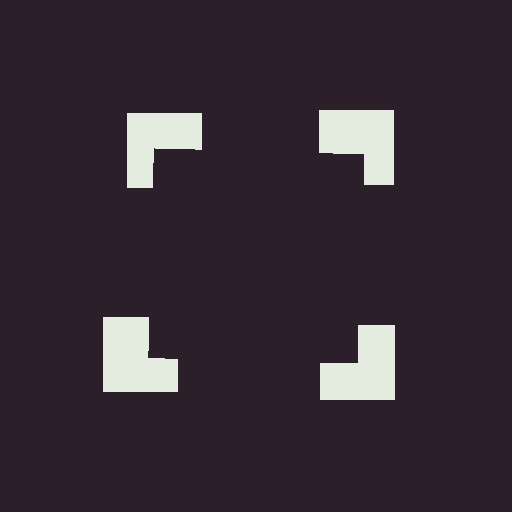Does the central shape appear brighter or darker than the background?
It typically appears slightly darker than the background, even though no actual brightness change is drawn.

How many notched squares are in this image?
There are 4 — one at each vertex of the illusory square.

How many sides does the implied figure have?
4 sides.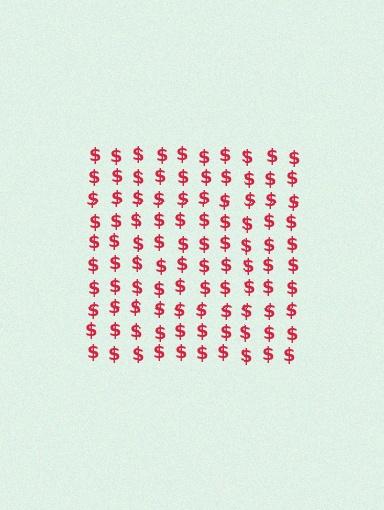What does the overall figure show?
The overall figure shows a square.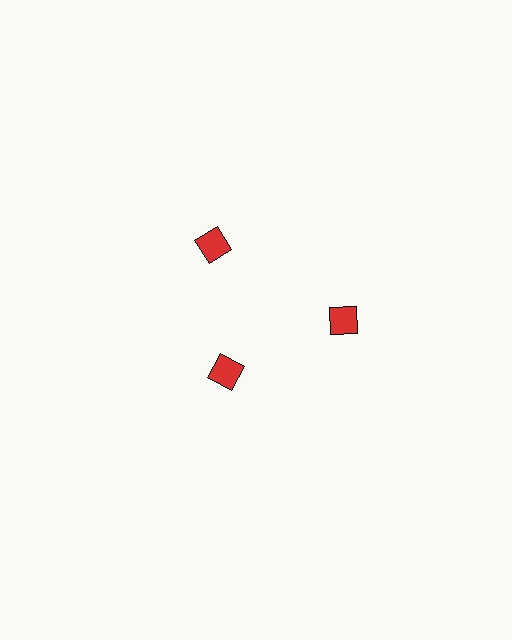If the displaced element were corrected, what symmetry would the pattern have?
It would have 3-fold rotational symmetry — the pattern would map onto itself every 120 degrees.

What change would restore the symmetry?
The symmetry would be restored by moving it outward, back onto the ring so that all 3 diamonds sit at equal angles and equal distance from the center.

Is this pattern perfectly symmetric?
No. The 3 red diamonds are arranged in a ring, but one element near the 7 o'clock position is pulled inward toward the center, breaking the 3-fold rotational symmetry.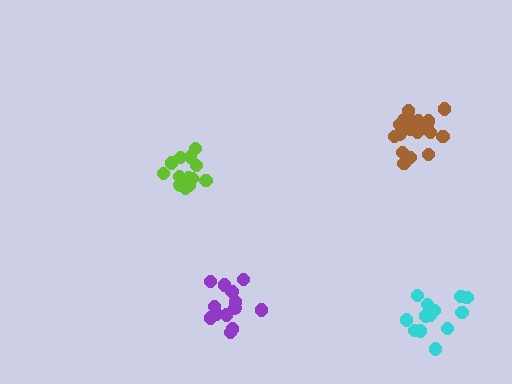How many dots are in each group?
Group 1: 13 dots, Group 2: 13 dots, Group 3: 14 dots, Group 4: 19 dots (59 total).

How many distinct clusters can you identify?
There are 4 distinct clusters.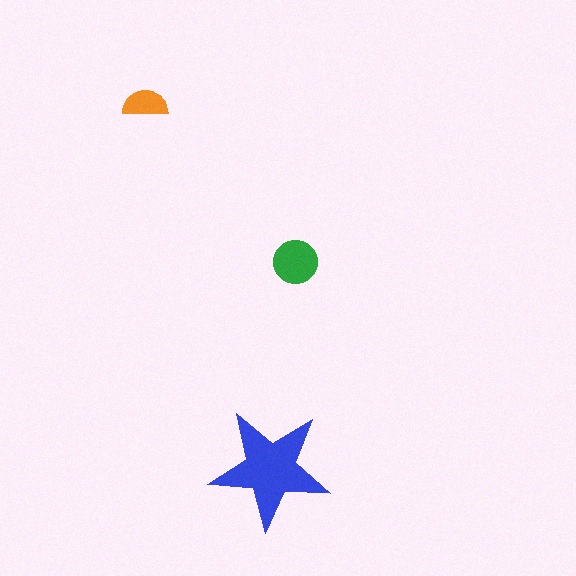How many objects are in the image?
There are 3 objects in the image.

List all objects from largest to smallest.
The blue star, the green circle, the orange semicircle.